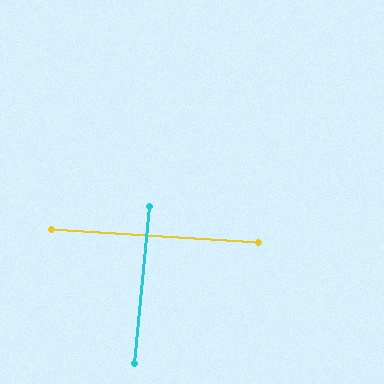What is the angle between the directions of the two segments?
Approximately 88 degrees.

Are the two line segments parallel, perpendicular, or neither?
Perpendicular — they meet at approximately 88°.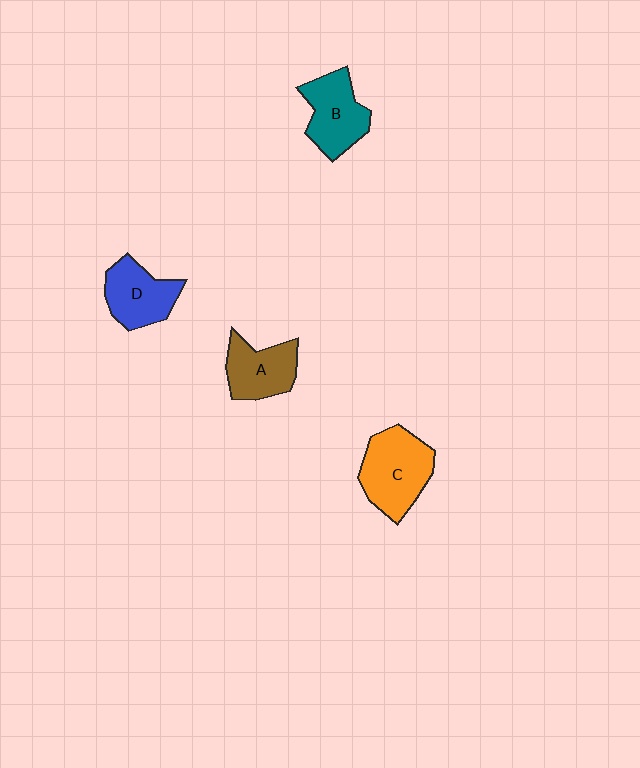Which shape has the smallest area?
Shape A (brown).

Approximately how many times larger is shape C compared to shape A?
Approximately 1.3 times.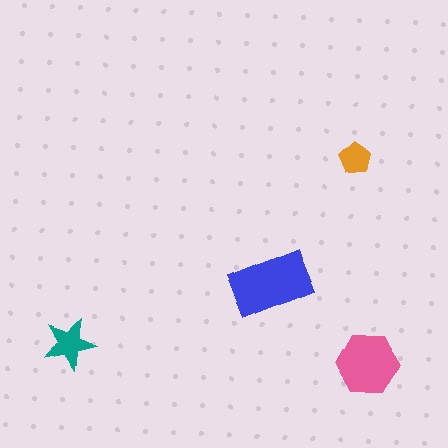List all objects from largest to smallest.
The blue rectangle, the pink hexagon, the teal star, the orange pentagon.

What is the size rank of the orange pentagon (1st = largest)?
4th.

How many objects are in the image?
There are 4 objects in the image.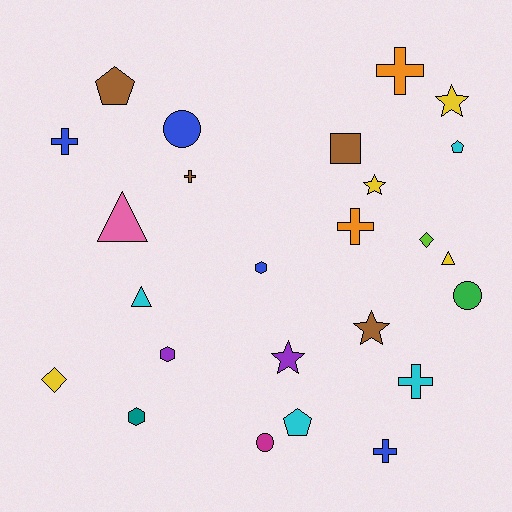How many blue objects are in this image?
There are 4 blue objects.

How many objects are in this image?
There are 25 objects.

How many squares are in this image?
There is 1 square.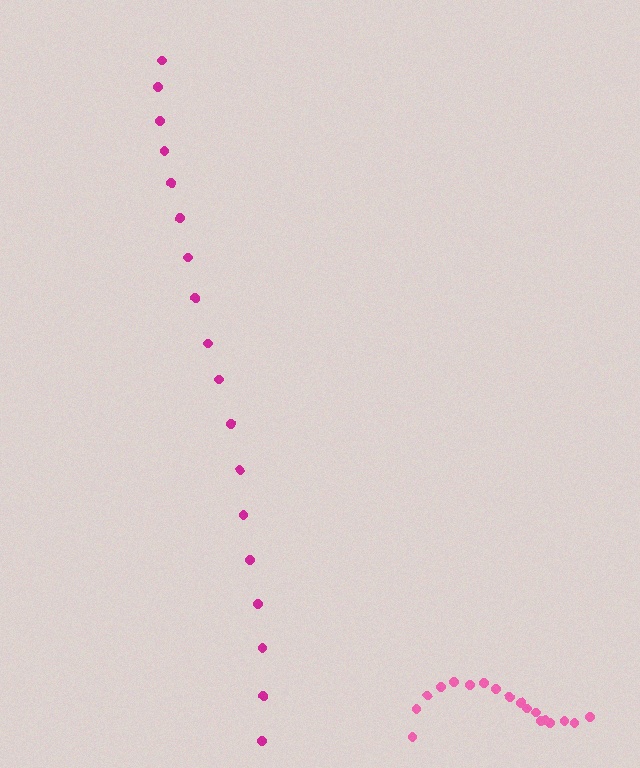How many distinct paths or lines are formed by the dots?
There are 2 distinct paths.